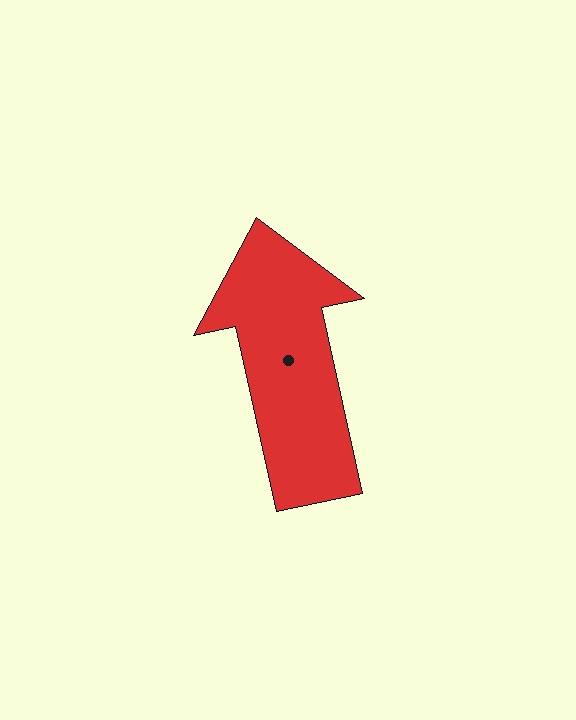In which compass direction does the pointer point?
North.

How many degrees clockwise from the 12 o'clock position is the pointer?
Approximately 348 degrees.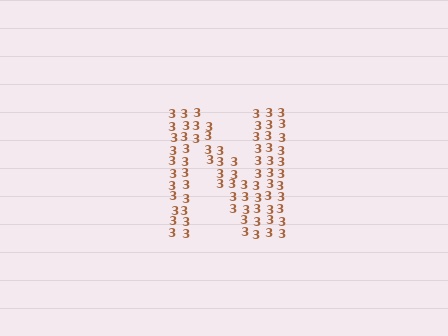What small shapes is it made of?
It is made of small digit 3's.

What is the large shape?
The large shape is the letter N.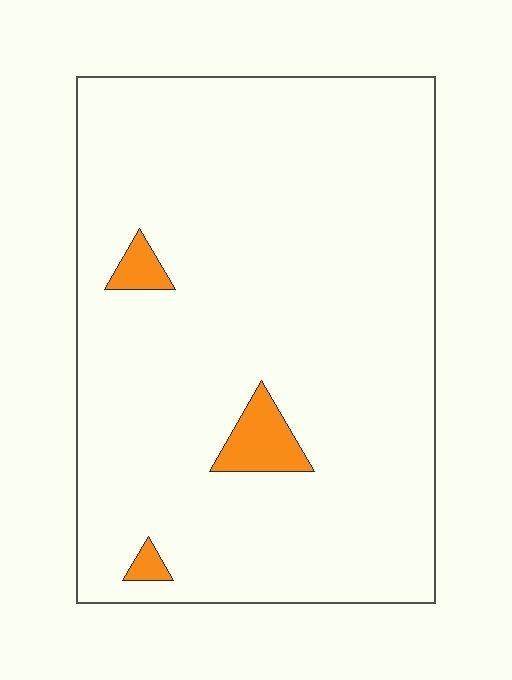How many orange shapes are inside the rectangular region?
3.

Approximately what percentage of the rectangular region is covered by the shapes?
Approximately 5%.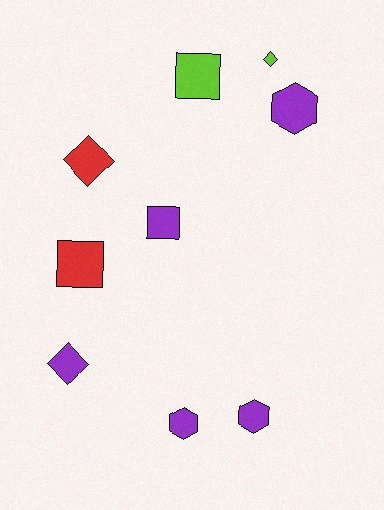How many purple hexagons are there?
There are 3 purple hexagons.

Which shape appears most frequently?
Square, with 3 objects.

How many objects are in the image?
There are 9 objects.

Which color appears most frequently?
Purple, with 5 objects.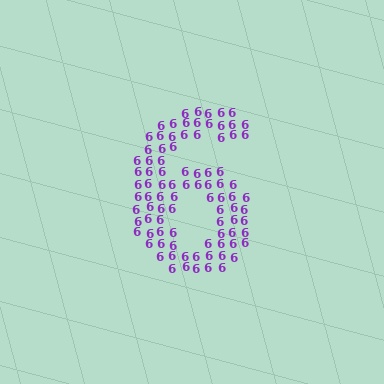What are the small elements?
The small elements are digit 6's.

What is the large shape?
The large shape is the digit 6.